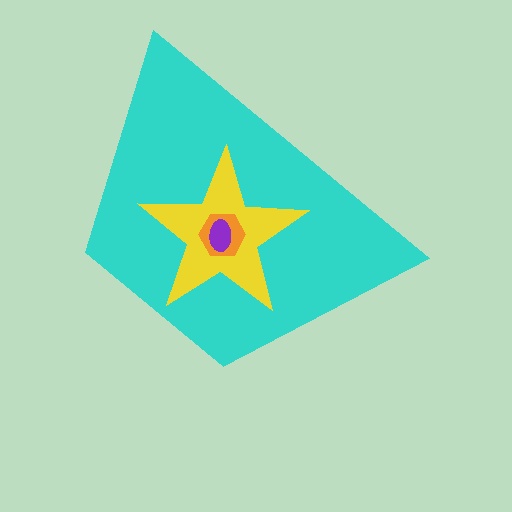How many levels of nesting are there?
4.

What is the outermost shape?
The cyan trapezoid.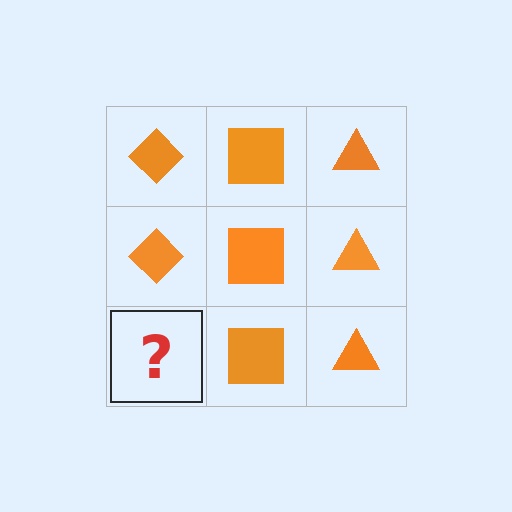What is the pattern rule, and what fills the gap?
The rule is that each column has a consistent shape. The gap should be filled with an orange diamond.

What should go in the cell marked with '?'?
The missing cell should contain an orange diamond.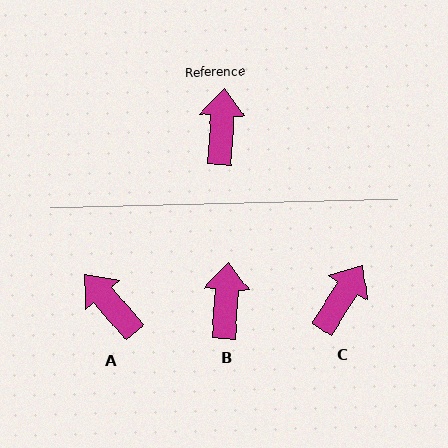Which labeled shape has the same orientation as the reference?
B.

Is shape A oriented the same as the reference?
No, it is off by about 45 degrees.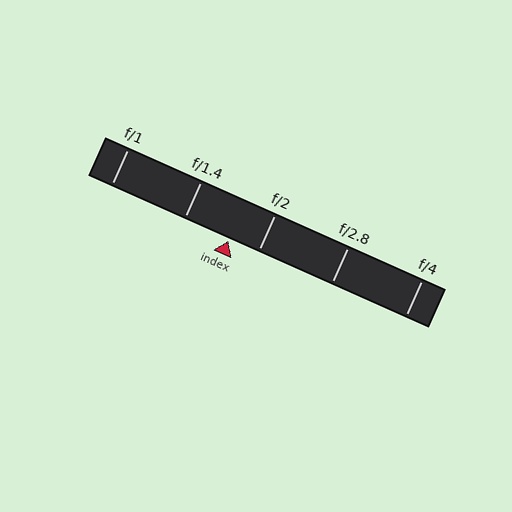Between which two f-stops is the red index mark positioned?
The index mark is between f/1.4 and f/2.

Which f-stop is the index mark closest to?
The index mark is closest to f/2.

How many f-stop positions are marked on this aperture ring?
There are 5 f-stop positions marked.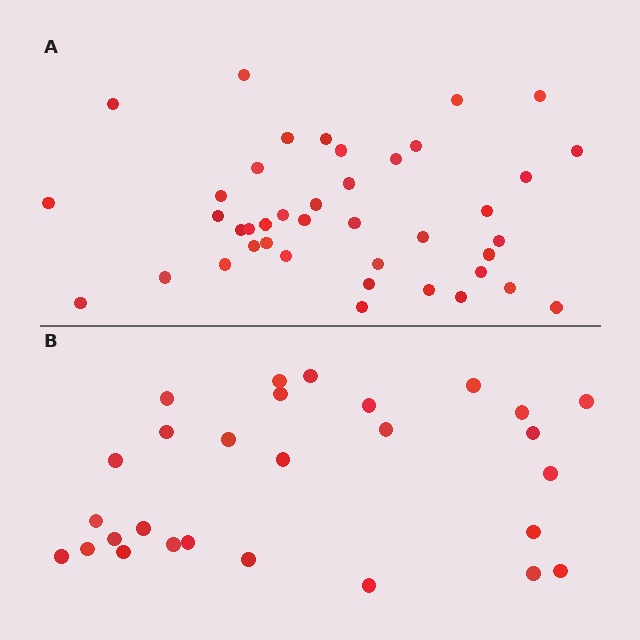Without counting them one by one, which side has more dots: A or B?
Region A (the top region) has more dots.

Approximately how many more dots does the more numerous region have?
Region A has approximately 15 more dots than region B.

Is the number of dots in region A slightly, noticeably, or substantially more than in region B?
Region A has substantially more. The ratio is roughly 1.5 to 1.